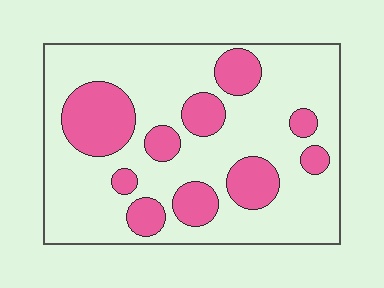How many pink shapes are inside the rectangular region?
10.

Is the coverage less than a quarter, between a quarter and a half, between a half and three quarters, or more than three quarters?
Between a quarter and a half.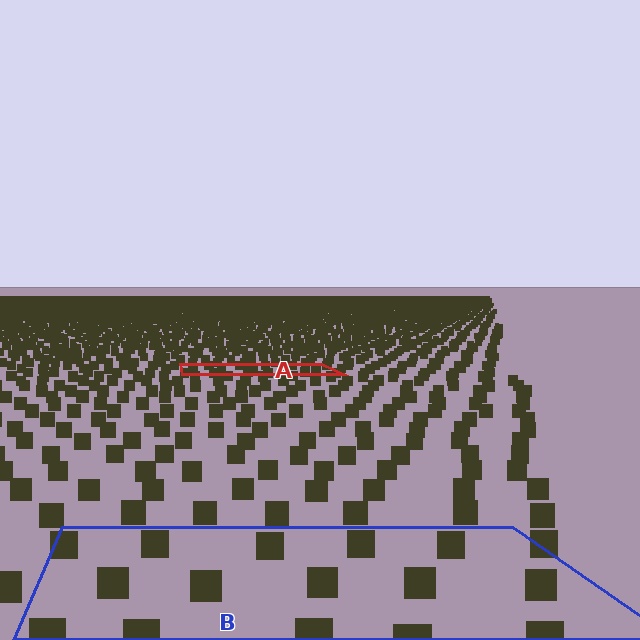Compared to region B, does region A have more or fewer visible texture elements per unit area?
Region A has more texture elements per unit area — they are packed more densely because it is farther away.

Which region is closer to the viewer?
Region B is closer. The texture elements there are larger and more spread out.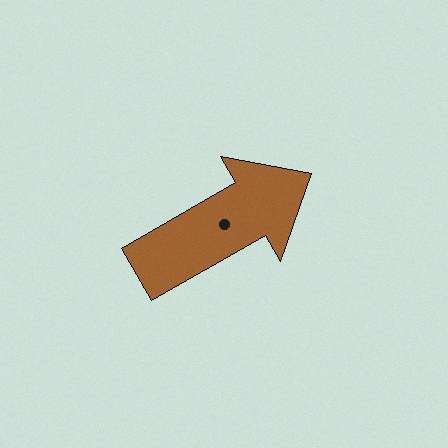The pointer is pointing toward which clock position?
Roughly 2 o'clock.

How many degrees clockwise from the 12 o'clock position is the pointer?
Approximately 60 degrees.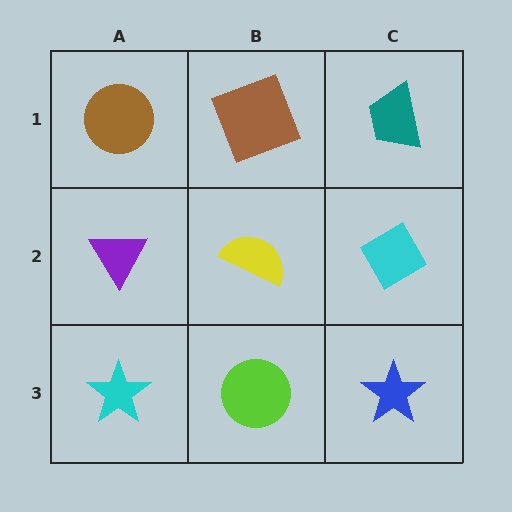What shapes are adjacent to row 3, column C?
A cyan diamond (row 2, column C), a lime circle (row 3, column B).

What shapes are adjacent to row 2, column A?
A brown circle (row 1, column A), a cyan star (row 3, column A), a yellow semicircle (row 2, column B).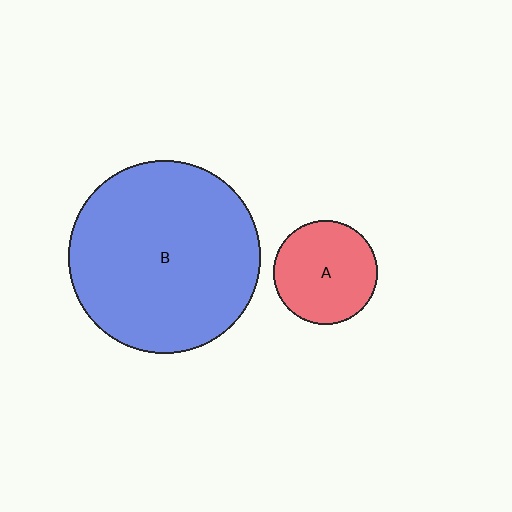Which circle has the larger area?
Circle B (blue).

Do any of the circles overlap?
No, none of the circles overlap.